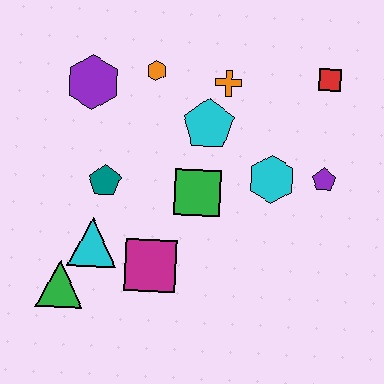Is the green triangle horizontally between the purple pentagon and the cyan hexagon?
No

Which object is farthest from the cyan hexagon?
The green triangle is farthest from the cyan hexagon.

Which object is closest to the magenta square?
The cyan triangle is closest to the magenta square.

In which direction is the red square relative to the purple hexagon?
The red square is to the right of the purple hexagon.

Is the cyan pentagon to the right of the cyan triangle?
Yes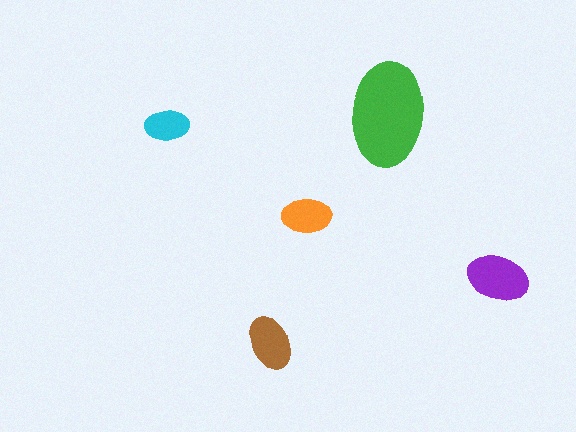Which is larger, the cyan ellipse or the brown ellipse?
The brown one.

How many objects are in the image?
There are 5 objects in the image.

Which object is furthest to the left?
The cyan ellipse is leftmost.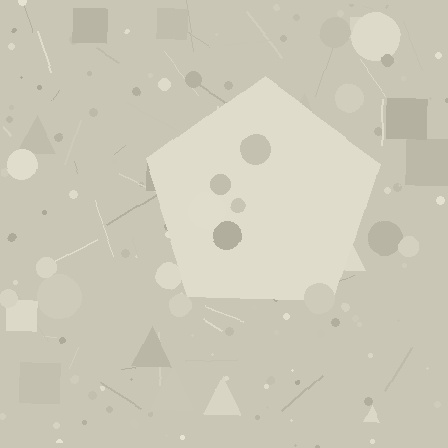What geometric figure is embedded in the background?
A pentagon is embedded in the background.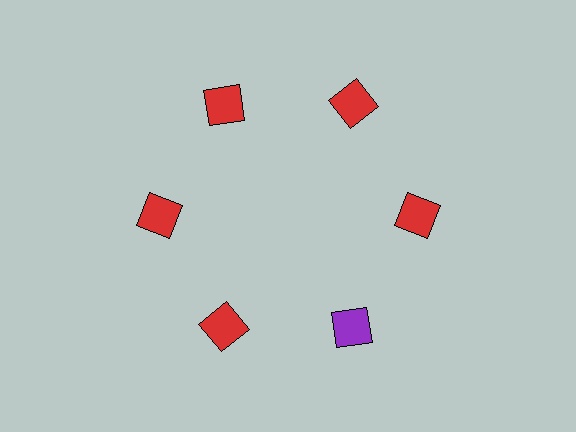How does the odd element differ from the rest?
It has a different color: purple instead of red.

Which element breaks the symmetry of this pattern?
The purple square at roughly the 5 o'clock position breaks the symmetry. All other shapes are red squares.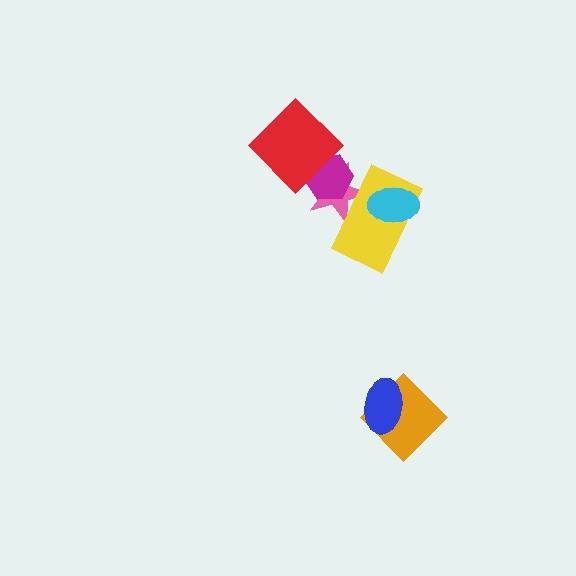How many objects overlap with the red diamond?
2 objects overlap with the red diamond.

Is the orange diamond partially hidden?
Yes, it is partially covered by another shape.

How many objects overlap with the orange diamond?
1 object overlaps with the orange diamond.